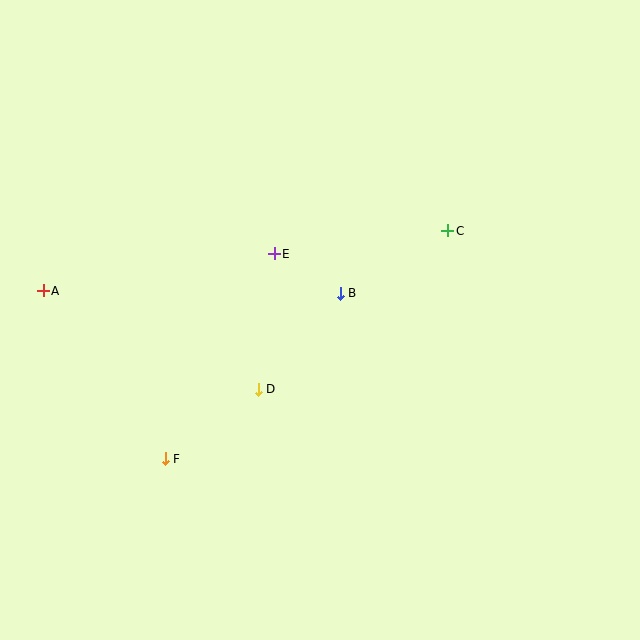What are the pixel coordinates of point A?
Point A is at (43, 291).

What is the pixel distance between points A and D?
The distance between A and D is 236 pixels.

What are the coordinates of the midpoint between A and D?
The midpoint between A and D is at (151, 340).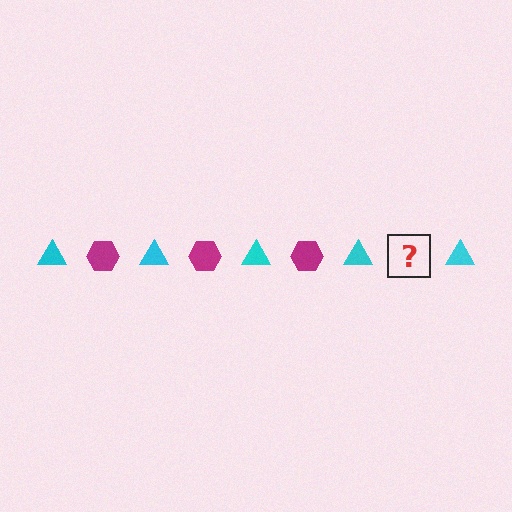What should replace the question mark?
The question mark should be replaced with a magenta hexagon.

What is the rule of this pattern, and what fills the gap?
The rule is that the pattern alternates between cyan triangle and magenta hexagon. The gap should be filled with a magenta hexagon.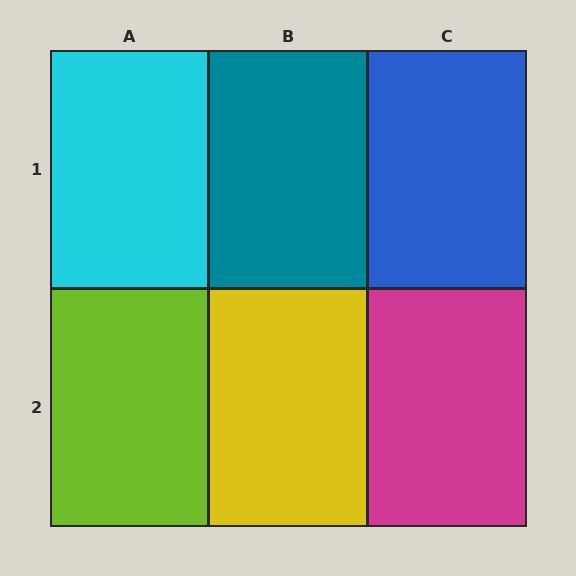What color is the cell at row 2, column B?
Yellow.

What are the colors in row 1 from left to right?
Cyan, teal, blue.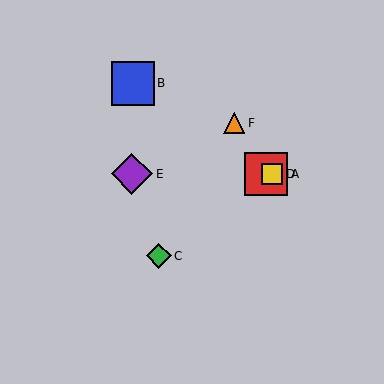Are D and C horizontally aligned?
No, D is at y≈174 and C is at y≈256.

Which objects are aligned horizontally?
Objects A, D, E are aligned horizontally.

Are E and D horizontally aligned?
Yes, both are at y≈174.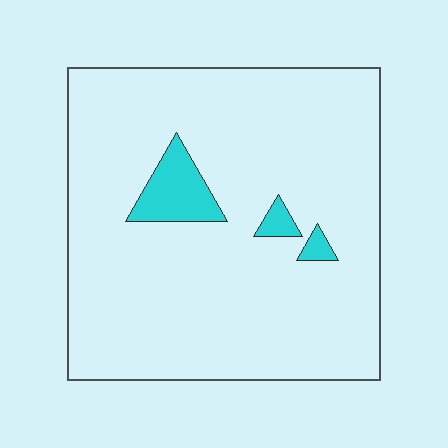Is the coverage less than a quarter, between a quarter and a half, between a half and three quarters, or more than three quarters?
Less than a quarter.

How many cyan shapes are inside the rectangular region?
3.